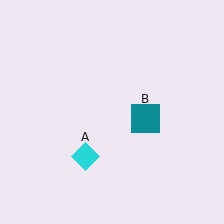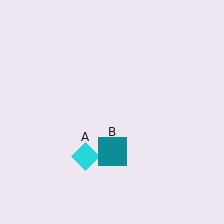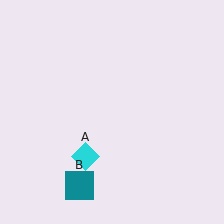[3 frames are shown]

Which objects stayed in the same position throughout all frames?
Cyan diamond (object A) remained stationary.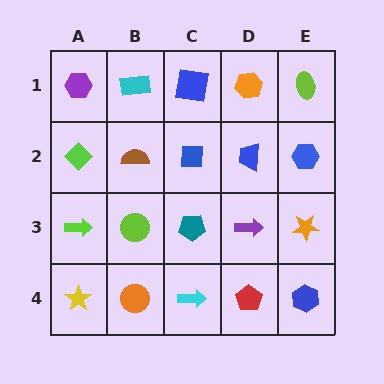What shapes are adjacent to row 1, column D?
A blue trapezoid (row 2, column D), a blue square (row 1, column C), a lime ellipse (row 1, column E).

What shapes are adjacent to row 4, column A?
A lime arrow (row 3, column A), an orange circle (row 4, column B).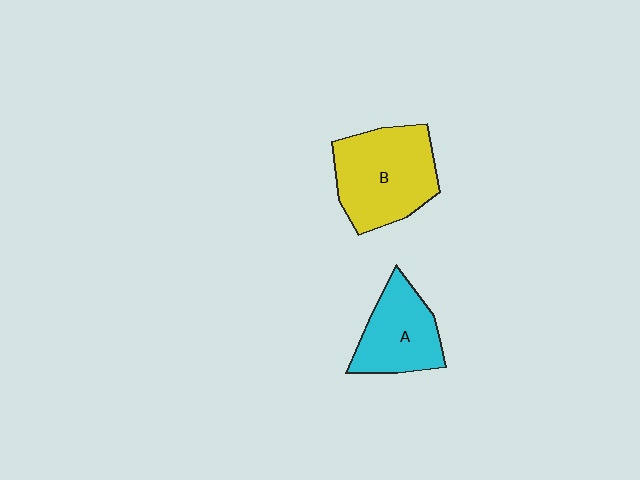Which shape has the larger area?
Shape B (yellow).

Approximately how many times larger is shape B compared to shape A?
Approximately 1.4 times.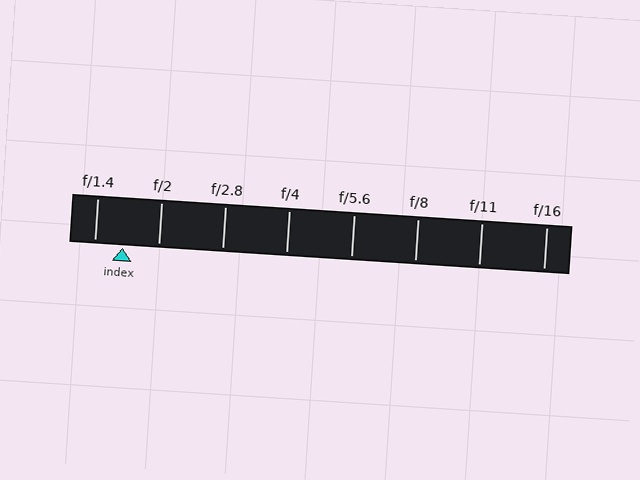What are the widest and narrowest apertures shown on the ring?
The widest aperture shown is f/1.4 and the narrowest is f/16.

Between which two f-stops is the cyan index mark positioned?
The index mark is between f/1.4 and f/2.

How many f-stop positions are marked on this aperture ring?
There are 8 f-stop positions marked.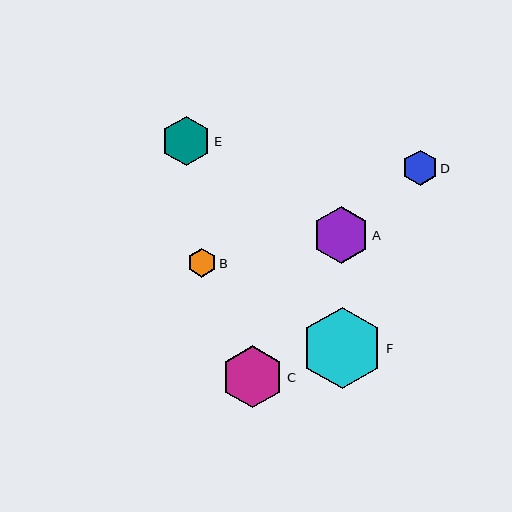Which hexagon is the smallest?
Hexagon B is the smallest with a size of approximately 29 pixels.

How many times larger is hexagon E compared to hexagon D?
Hexagon E is approximately 1.4 times the size of hexagon D.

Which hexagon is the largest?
Hexagon F is the largest with a size of approximately 82 pixels.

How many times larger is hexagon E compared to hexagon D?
Hexagon E is approximately 1.4 times the size of hexagon D.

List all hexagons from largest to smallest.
From largest to smallest: F, C, A, E, D, B.